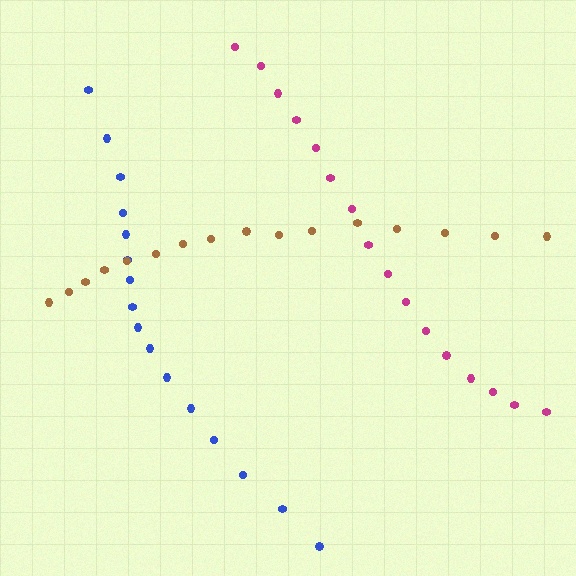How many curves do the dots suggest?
There are 3 distinct paths.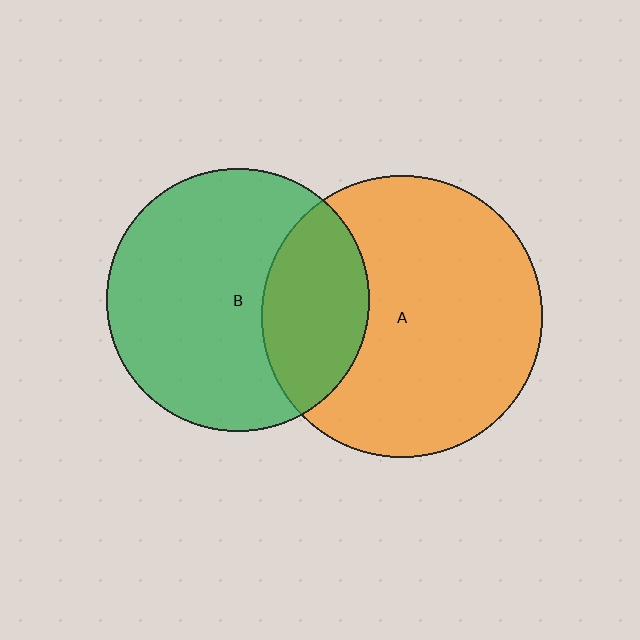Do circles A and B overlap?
Yes.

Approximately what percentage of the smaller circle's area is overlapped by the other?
Approximately 30%.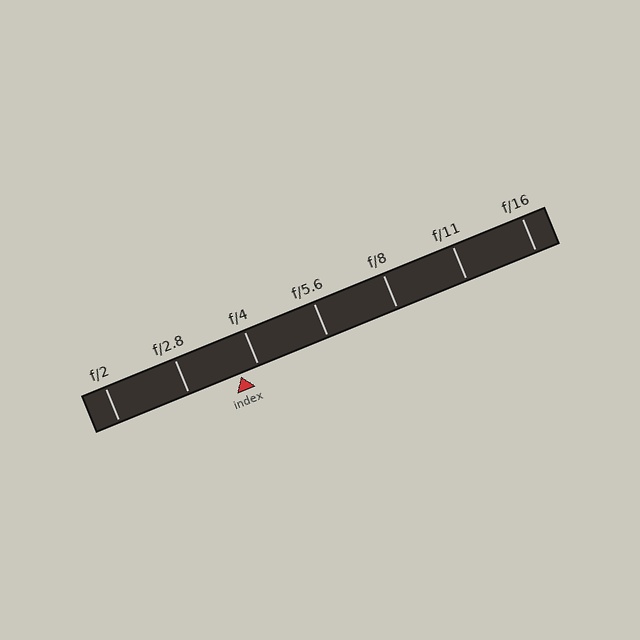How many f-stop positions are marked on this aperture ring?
There are 7 f-stop positions marked.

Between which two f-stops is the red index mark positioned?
The index mark is between f/2.8 and f/4.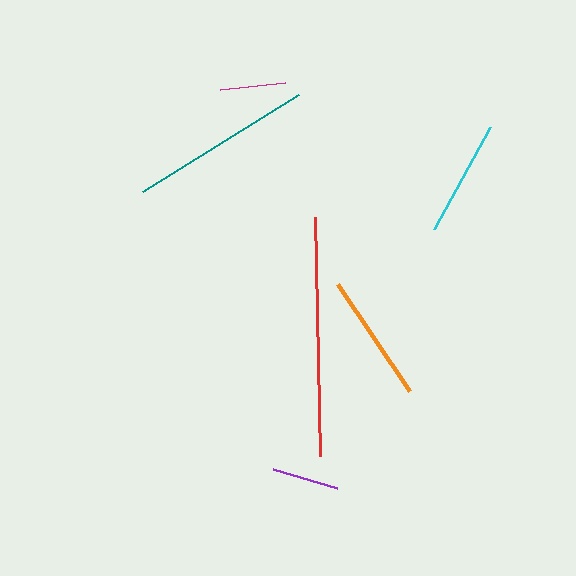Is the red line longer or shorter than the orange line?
The red line is longer than the orange line.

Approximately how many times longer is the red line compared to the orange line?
The red line is approximately 1.9 times the length of the orange line.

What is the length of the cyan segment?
The cyan segment is approximately 116 pixels long.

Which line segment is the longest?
The red line is the longest at approximately 239 pixels.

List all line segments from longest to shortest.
From longest to shortest: red, teal, orange, cyan, purple, magenta.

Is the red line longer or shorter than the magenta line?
The red line is longer than the magenta line.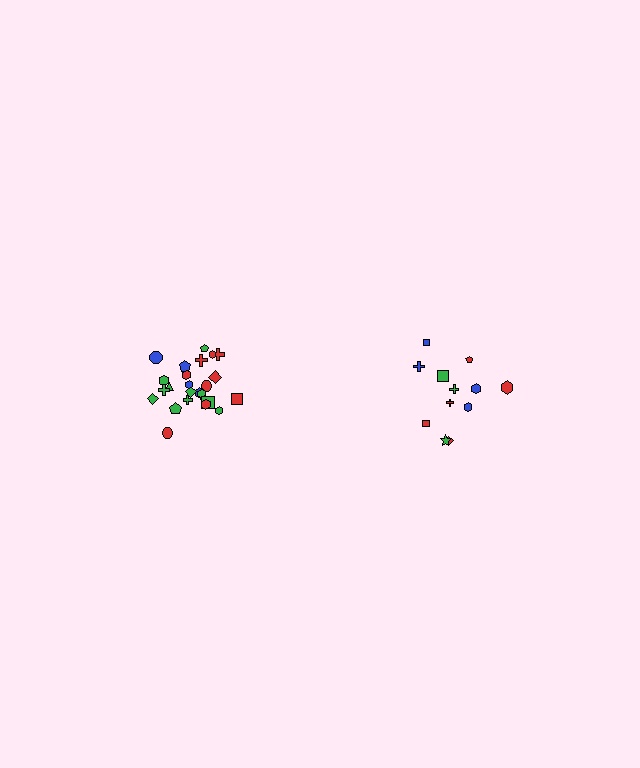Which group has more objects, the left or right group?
The left group.